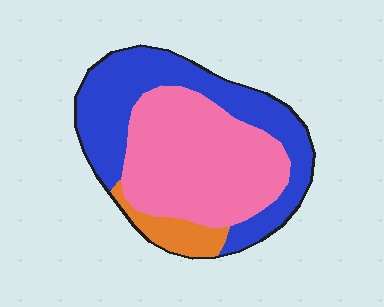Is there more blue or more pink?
Pink.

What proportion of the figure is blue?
Blue takes up about two fifths (2/5) of the figure.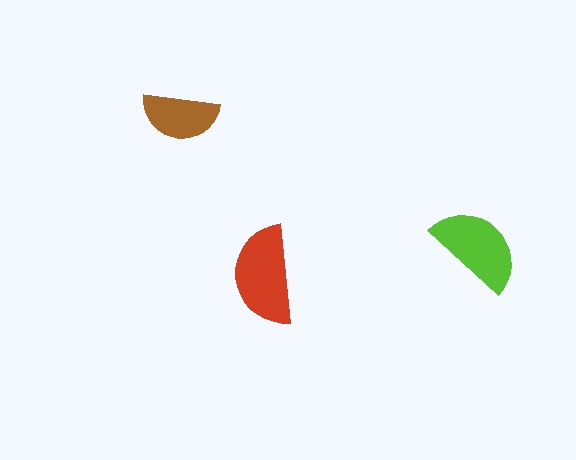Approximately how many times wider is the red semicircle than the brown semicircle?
About 1.5 times wider.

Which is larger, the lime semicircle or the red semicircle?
The red one.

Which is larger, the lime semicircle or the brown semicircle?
The lime one.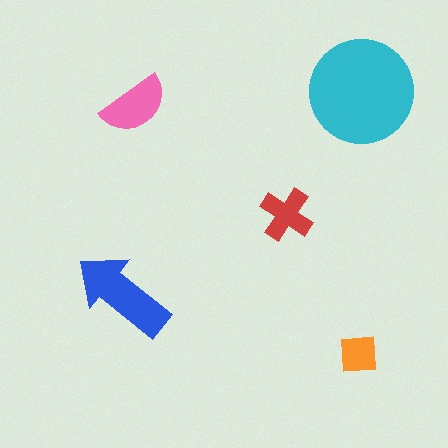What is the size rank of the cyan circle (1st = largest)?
1st.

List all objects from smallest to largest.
The orange square, the red cross, the pink semicircle, the blue arrow, the cyan circle.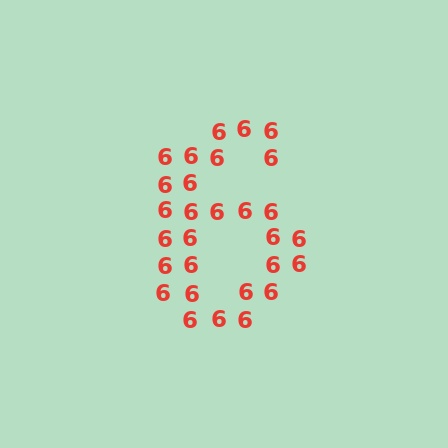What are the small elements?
The small elements are digit 6's.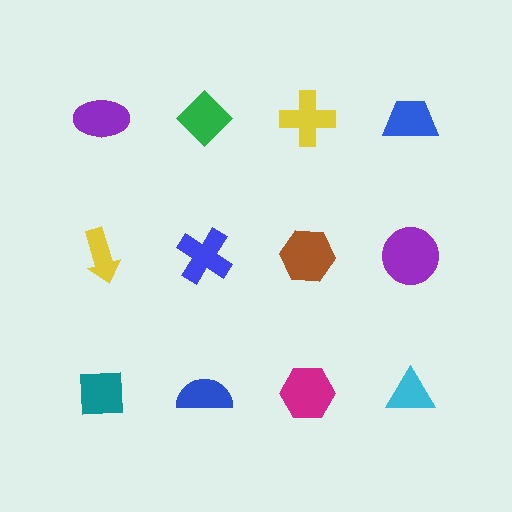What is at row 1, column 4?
A blue trapezoid.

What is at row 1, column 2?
A green diamond.